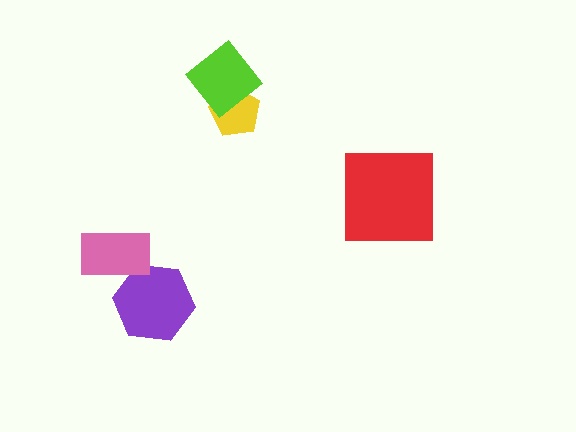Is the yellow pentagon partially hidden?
Yes, it is partially covered by another shape.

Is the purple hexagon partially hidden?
Yes, it is partially covered by another shape.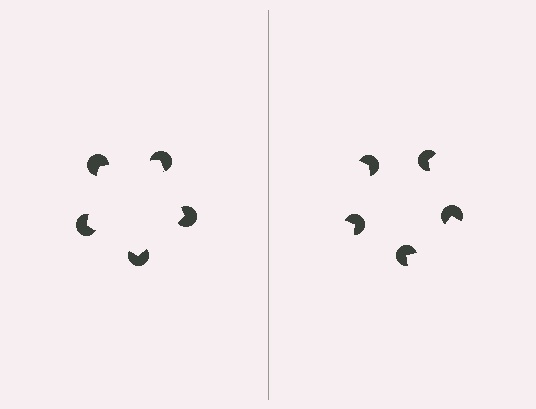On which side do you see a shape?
An illusory pentagon appears on the left side. On the right side the wedge cuts are rotated, so no coherent shape forms.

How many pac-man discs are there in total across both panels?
10 — 5 on each side.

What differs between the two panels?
The pac-man discs are positioned identically on both sides; only the wedge orientations differ. On the left they align to a pentagon; on the right they are misaligned.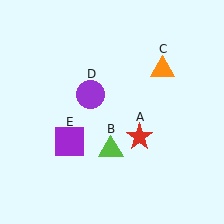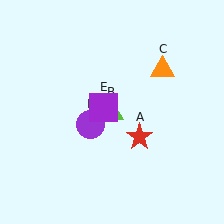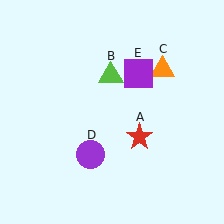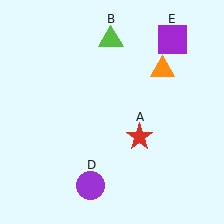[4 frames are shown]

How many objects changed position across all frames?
3 objects changed position: lime triangle (object B), purple circle (object D), purple square (object E).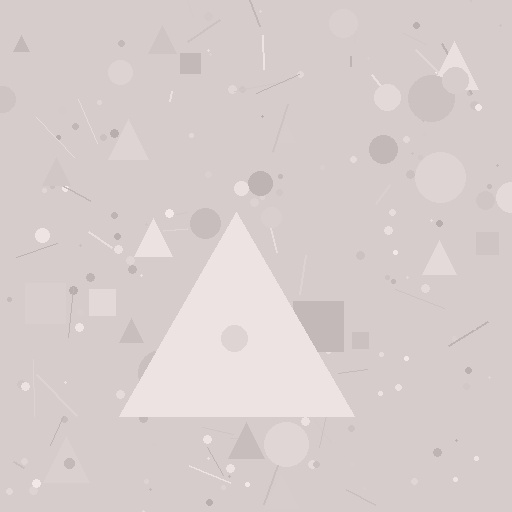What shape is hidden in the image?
A triangle is hidden in the image.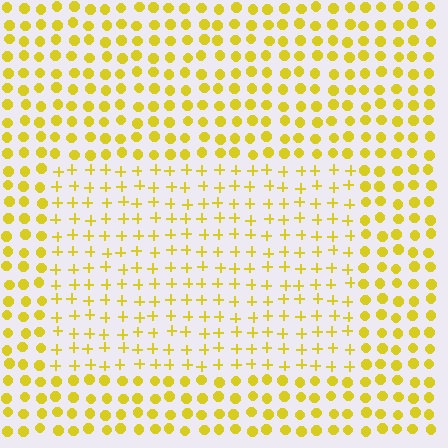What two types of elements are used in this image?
The image uses plus signs inside the rectangle region and circles outside it.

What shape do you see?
I see a rectangle.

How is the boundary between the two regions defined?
The boundary is defined by a change in element shape: plus signs inside vs. circles outside. All elements share the same color and spacing.